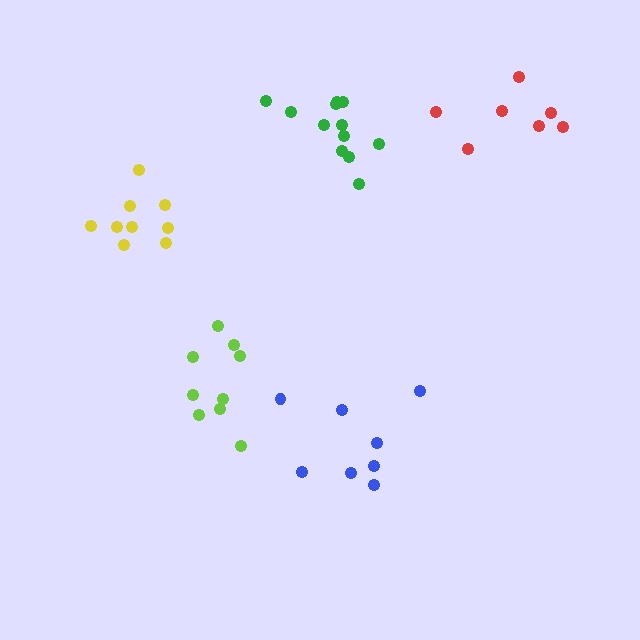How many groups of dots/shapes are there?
There are 5 groups.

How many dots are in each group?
Group 1: 8 dots, Group 2: 9 dots, Group 3: 9 dots, Group 4: 7 dots, Group 5: 12 dots (45 total).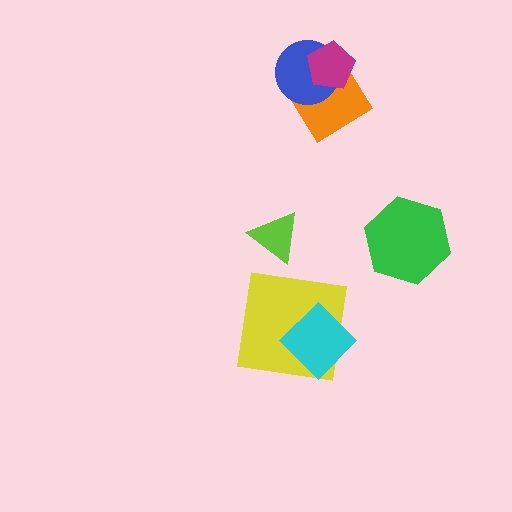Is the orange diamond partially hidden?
Yes, it is partially covered by another shape.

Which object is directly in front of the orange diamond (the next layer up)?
The blue circle is directly in front of the orange diamond.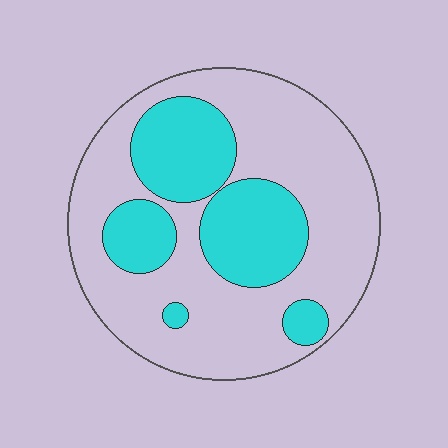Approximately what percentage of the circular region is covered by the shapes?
Approximately 35%.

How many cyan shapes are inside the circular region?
5.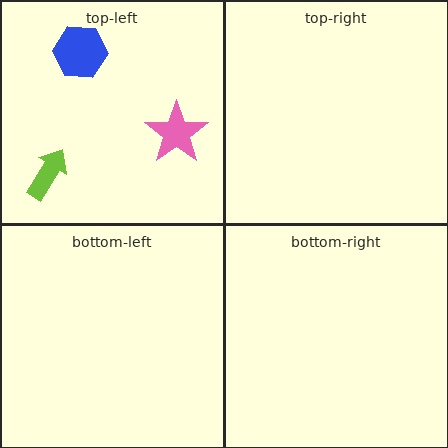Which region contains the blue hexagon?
The top-left region.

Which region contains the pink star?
The top-left region.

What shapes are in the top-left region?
The lime arrow, the blue hexagon, the pink star.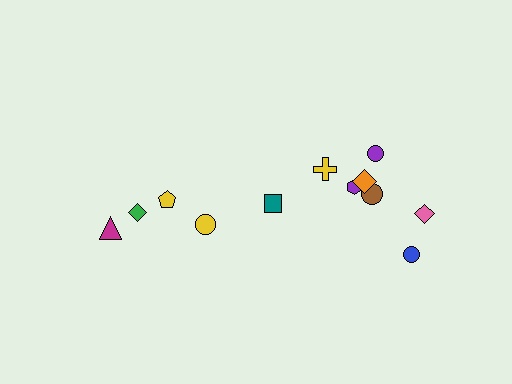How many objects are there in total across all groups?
There are 12 objects.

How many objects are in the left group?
There are 4 objects.